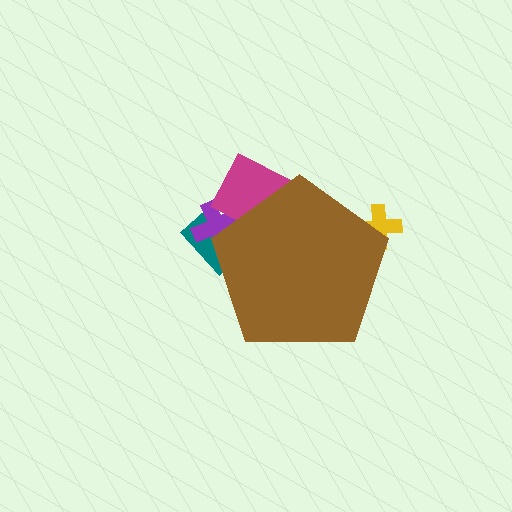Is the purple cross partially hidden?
Yes, the purple cross is partially hidden behind the brown pentagon.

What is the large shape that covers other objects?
A brown pentagon.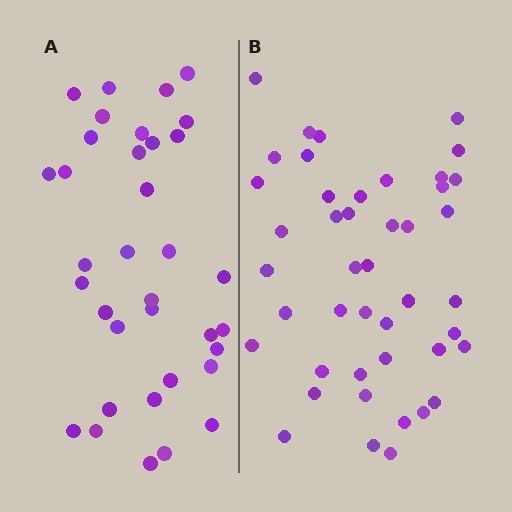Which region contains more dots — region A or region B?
Region B (the right region) has more dots.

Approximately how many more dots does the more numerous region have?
Region B has roughly 8 or so more dots than region A.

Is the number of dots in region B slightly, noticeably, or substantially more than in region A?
Region B has noticeably more, but not dramatically so. The ratio is roughly 1.3 to 1.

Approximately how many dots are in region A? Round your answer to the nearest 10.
About 40 dots. (The exact count is 35, which rounds to 40.)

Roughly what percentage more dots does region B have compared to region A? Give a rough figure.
About 25% more.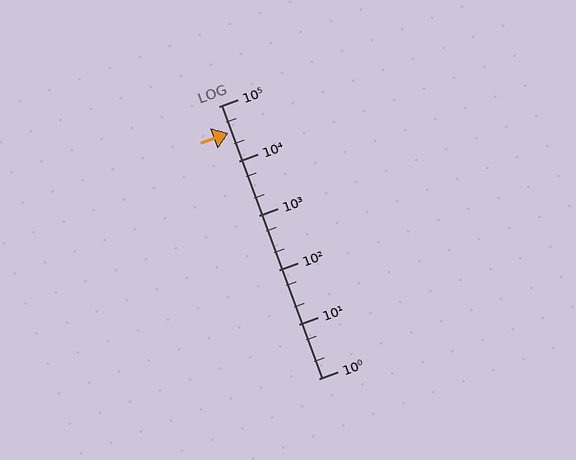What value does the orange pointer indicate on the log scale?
The pointer indicates approximately 32000.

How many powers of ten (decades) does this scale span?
The scale spans 5 decades, from 1 to 100000.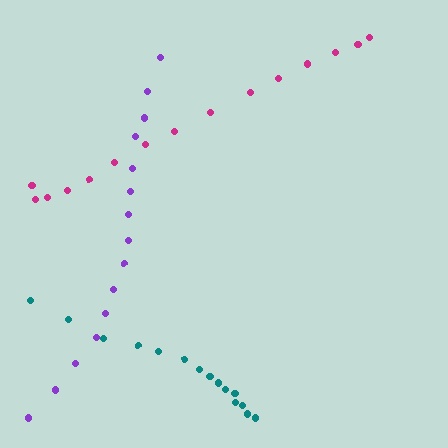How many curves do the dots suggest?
There are 3 distinct paths.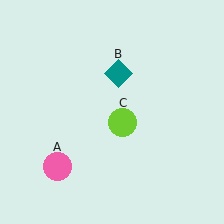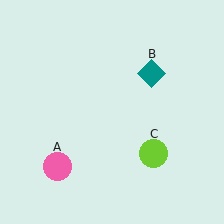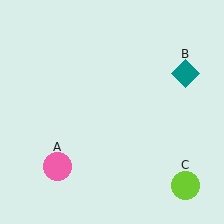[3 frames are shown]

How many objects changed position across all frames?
2 objects changed position: teal diamond (object B), lime circle (object C).